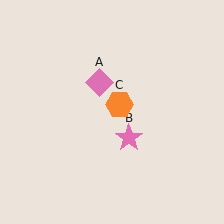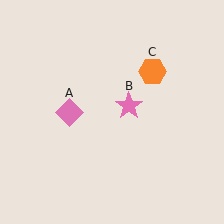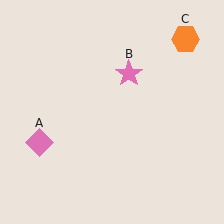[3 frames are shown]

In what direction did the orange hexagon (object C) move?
The orange hexagon (object C) moved up and to the right.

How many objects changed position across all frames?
3 objects changed position: pink diamond (object A), pink star (object B), orange hexagon (object C).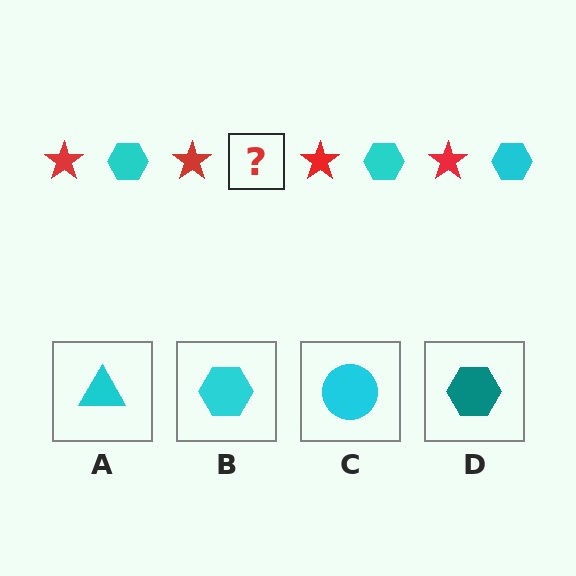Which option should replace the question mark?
Option B.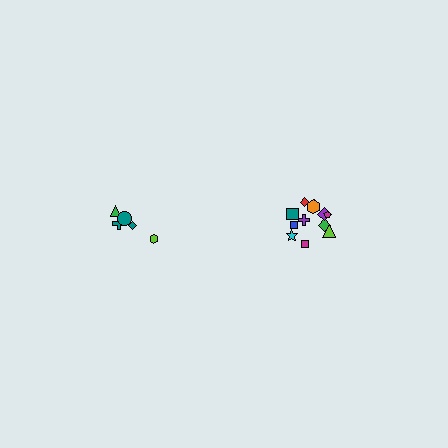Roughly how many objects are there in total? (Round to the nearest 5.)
Roughly 15 objects in total.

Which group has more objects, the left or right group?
The right group.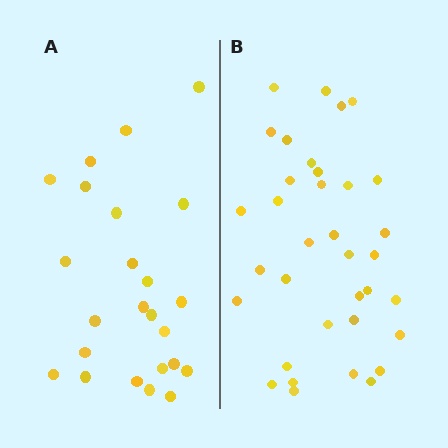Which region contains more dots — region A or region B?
Region B (the right region) has more dots.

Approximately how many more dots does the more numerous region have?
Region B has roughly 12 or so more dots than region A.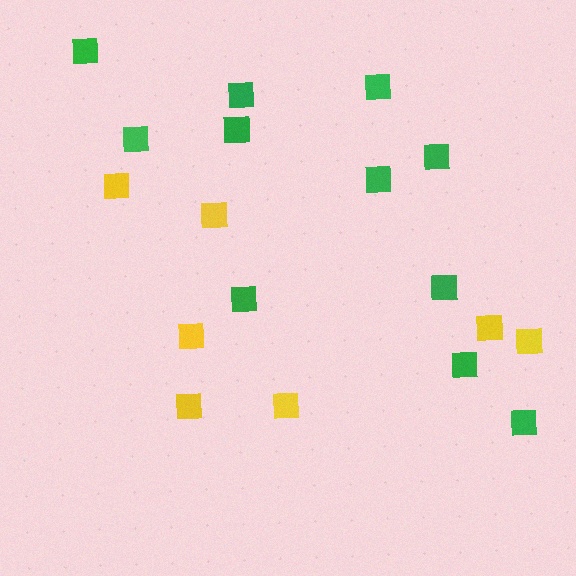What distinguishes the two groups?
There are 2 groups: one group of green squares (11) and one group of yellow squares (7).